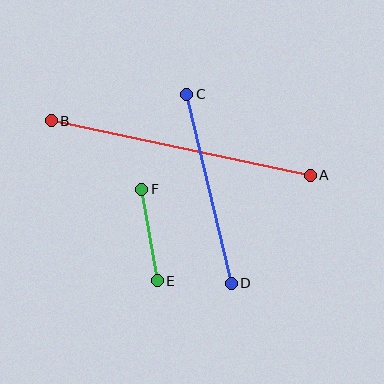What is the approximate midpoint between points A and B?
The midpoint is at approximately (181, 148) pixels.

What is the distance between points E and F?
The distance is approximately 93 pixels.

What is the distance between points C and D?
The distance is approximately 194 pixels.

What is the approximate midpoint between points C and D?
The midpoint is at approximately (209, 189) pixels.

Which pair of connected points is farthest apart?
Points A and B are farthest apart.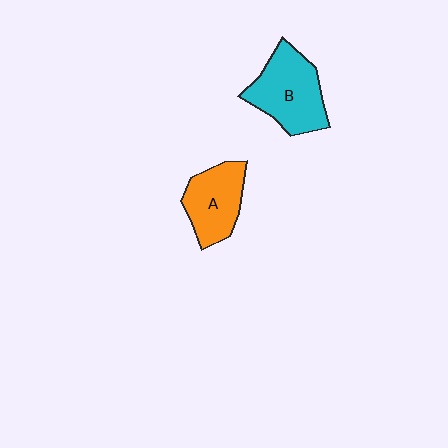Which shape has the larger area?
Shape B (cyan).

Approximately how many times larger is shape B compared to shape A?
Approximately 1.3 times.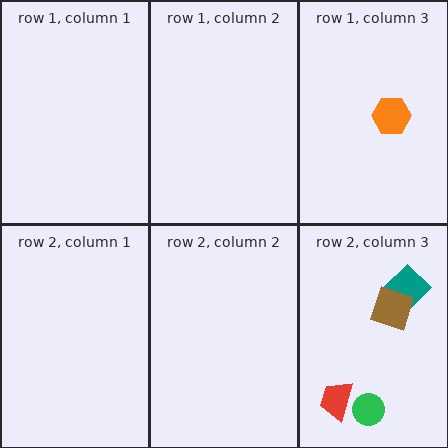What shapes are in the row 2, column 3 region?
The green circle, the teal diamond, the brown square, the red trapezoid.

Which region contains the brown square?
The row 2, column 3 region.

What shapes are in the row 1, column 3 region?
The orange hexagon.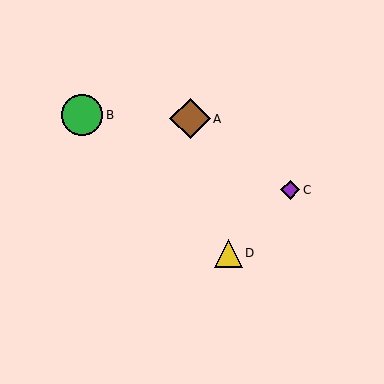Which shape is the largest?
The green circle (labeled B) is the largest.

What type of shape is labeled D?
Shape D is a yellow triangle.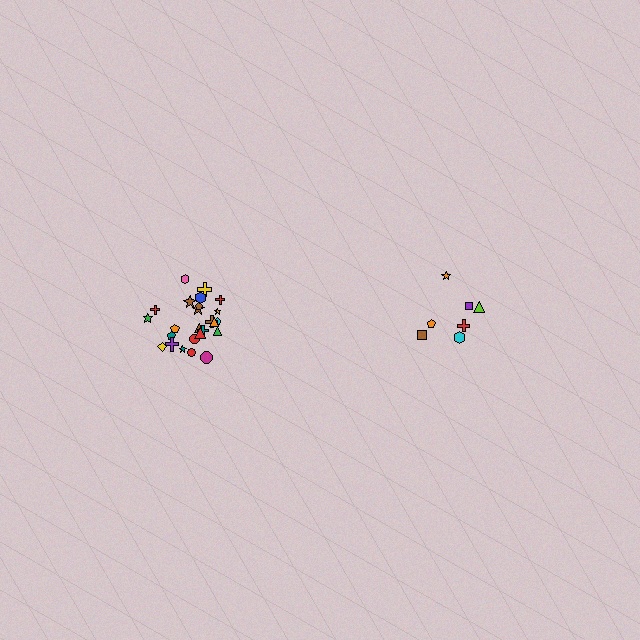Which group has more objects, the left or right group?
The left group.